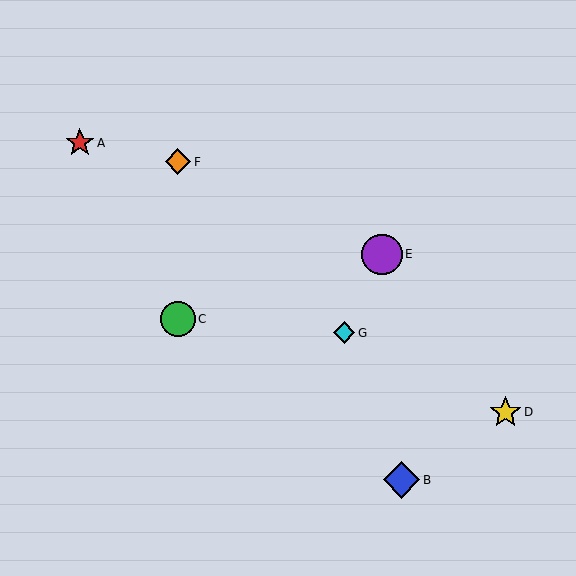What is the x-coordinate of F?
Object F is at x≈178.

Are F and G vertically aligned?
No, F is at x≈178 and G is at x≈344.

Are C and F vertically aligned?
Yes, both are at x≈178.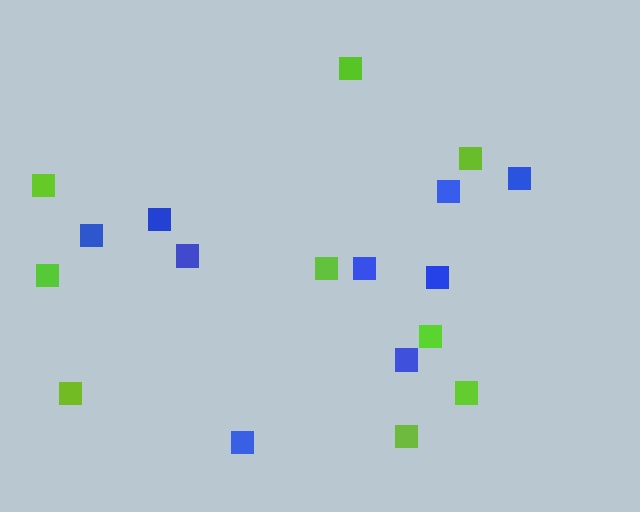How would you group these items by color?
There are 2 groups: one group of blue squares (9) and one group of lime squares (9).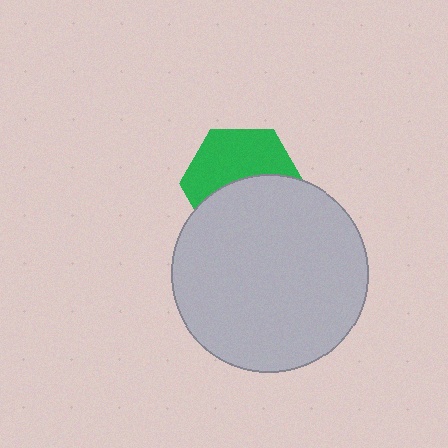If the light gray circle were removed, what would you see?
You would see the complete green hexagon.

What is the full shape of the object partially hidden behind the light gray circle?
The partially hidden object is a green hexagon.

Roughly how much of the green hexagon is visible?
About half of it is visible (roughly 51%).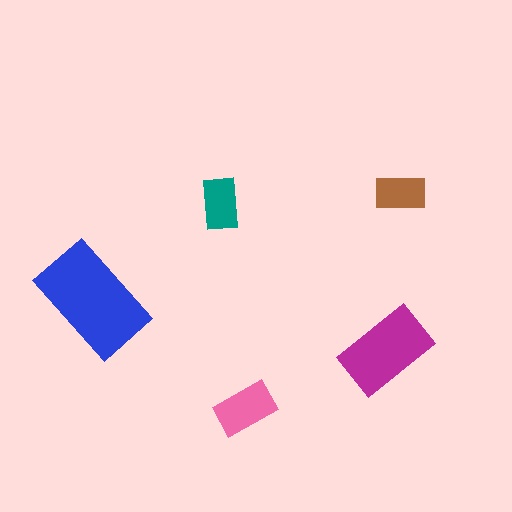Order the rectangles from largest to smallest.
the blue one, the magenta one, the pink one, the teal one, the brown one.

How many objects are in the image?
There are 5 objects in the image.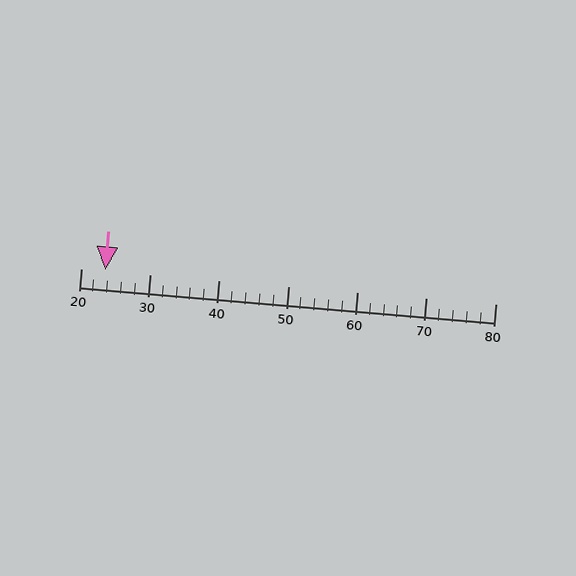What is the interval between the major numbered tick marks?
The major tick marks are spaced 10 units apart.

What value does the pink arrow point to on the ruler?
The pink arrow points to approximately 24.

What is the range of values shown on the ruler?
The ruler shows values from 20 to 80.